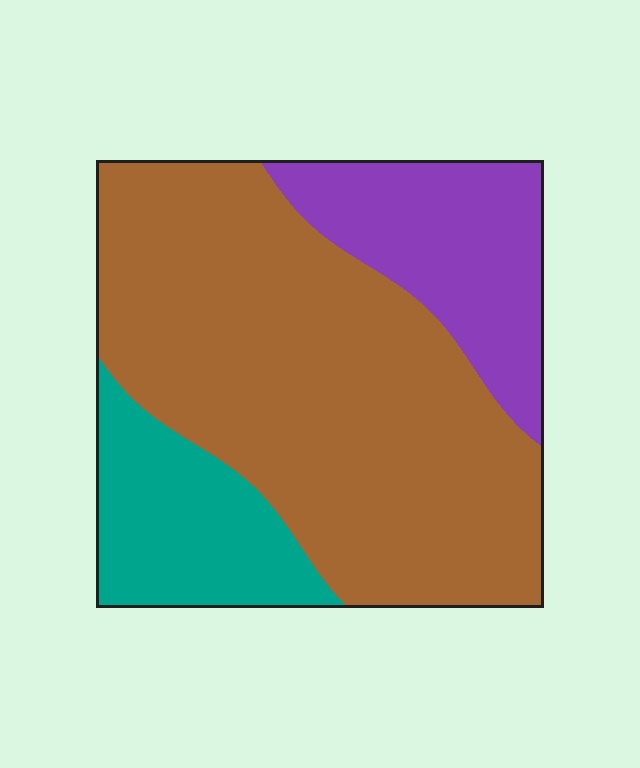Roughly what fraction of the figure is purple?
Purple covers 20% of the figure.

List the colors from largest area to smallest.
From largest to smallest: brown, purple, teal.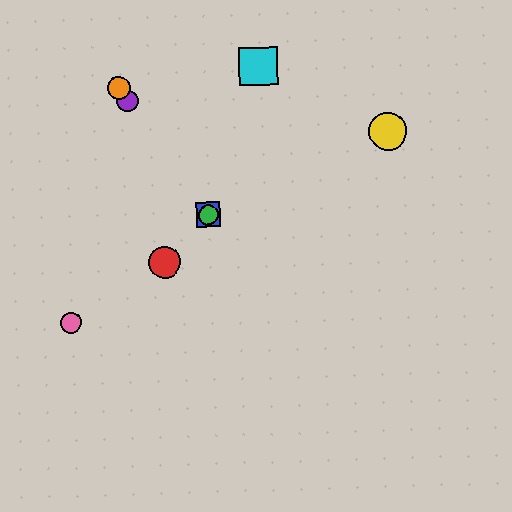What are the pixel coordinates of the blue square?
The blue square is at (208, 214).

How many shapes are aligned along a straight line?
4 shapes (the blue square, the green circle, the purple circle, the orange circle) are aligned along a straight line.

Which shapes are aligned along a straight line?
The blue square, the green circle, the purple circle, the orange circle are aligned along a straight line.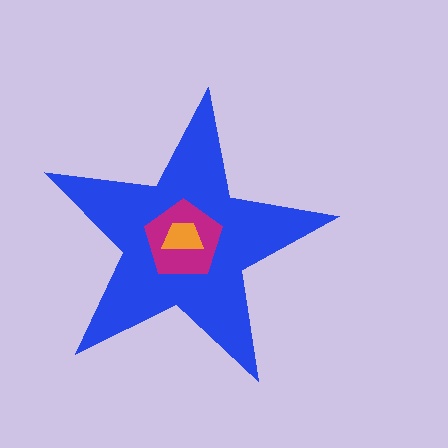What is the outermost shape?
The blue star.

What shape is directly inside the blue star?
The magenta pentagon.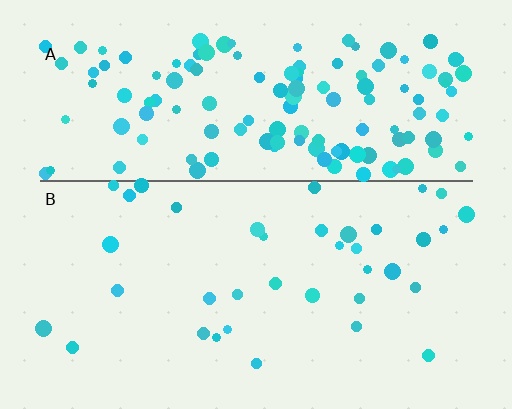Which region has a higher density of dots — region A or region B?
A (the top).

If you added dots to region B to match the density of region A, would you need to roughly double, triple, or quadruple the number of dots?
Approximately quadruple.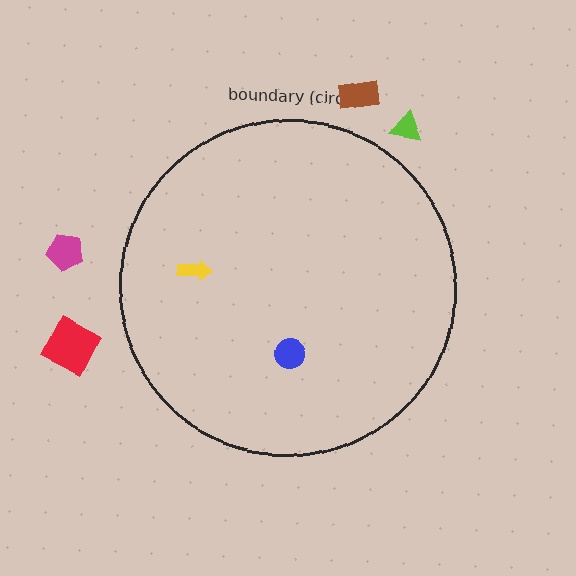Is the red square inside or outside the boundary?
Outside.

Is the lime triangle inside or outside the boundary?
Outside.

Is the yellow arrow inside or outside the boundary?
Inside.